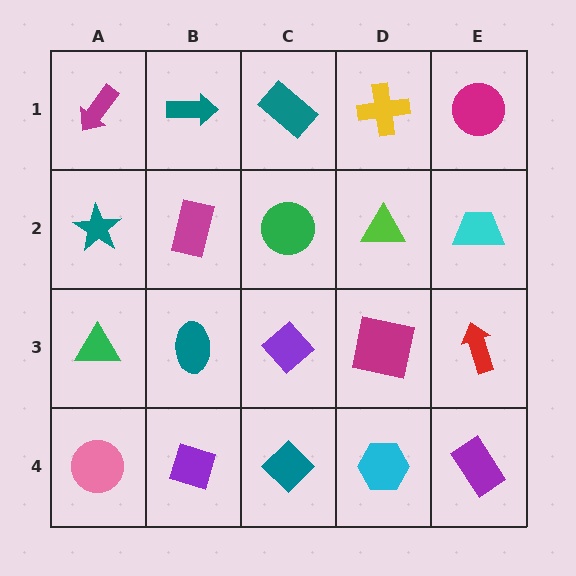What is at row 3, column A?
A green triangle.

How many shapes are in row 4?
5 shapes.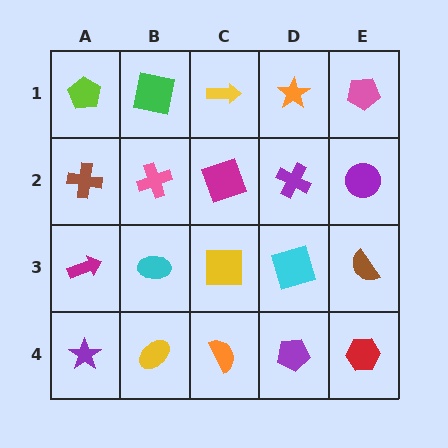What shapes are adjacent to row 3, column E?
A purple circle (row 2, column E), a red hexagon (row 4, column E), a cyan square (row 3, column D).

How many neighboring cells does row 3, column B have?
4.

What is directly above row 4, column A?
A magenta arrow.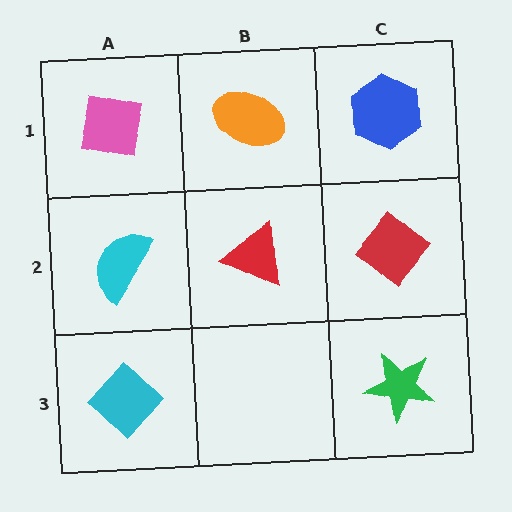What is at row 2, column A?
A cyan semicircle.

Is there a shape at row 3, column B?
No, that cell is empty.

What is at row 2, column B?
A red triangle.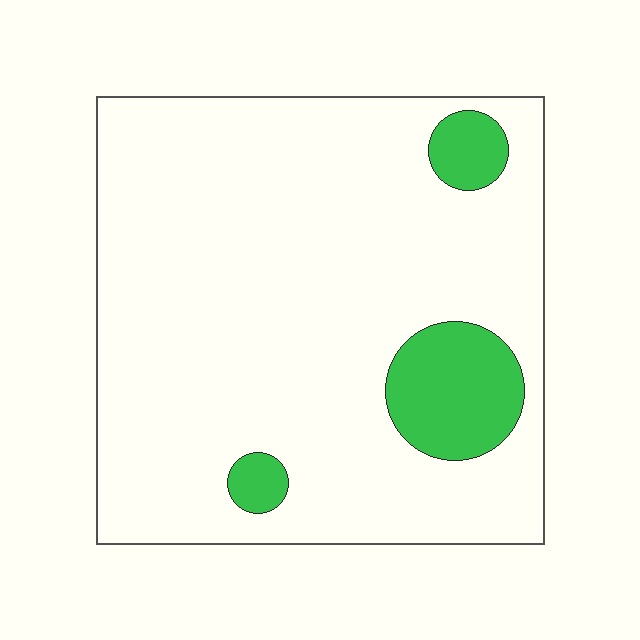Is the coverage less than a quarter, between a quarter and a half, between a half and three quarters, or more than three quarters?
Less than a quarter.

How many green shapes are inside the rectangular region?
3.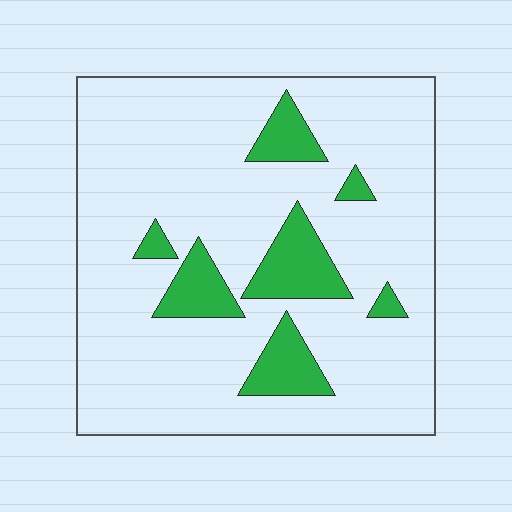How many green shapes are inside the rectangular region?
7.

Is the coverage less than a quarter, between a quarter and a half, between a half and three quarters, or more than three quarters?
Less than a quarter.